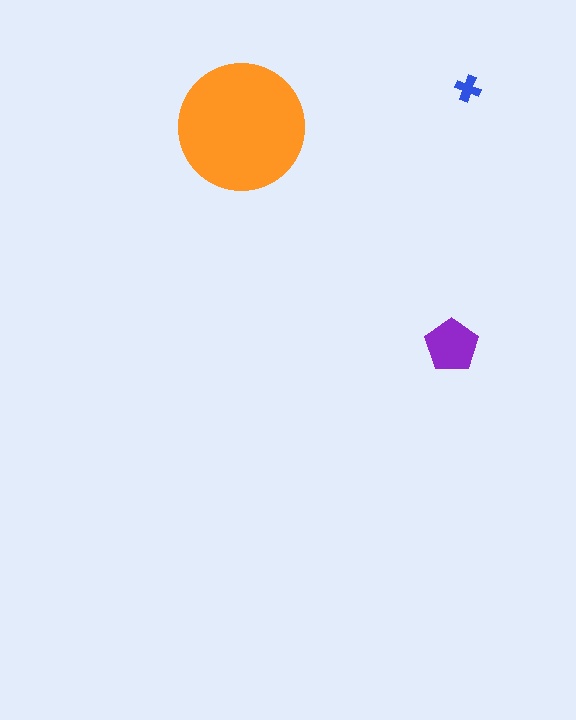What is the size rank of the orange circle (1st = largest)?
1st.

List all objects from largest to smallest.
The orange circle, the purple pentagon, the blue cross.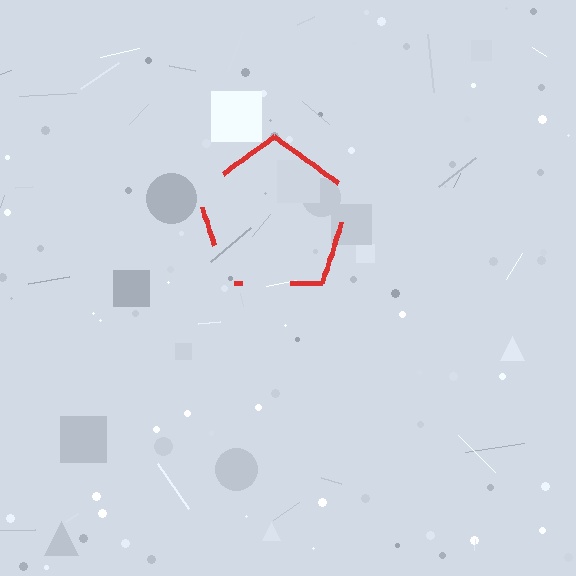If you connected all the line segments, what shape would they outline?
They would outline a pentagon.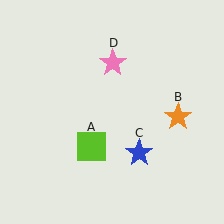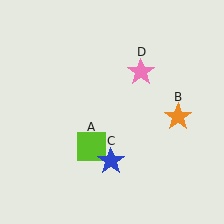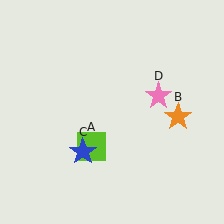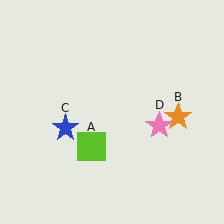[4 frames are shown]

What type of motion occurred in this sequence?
The blue star (object C), pink star (object D) rotated clockwise around the center of the scene.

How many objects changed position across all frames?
2 objects changed position: blue star (object C), pink star (object D).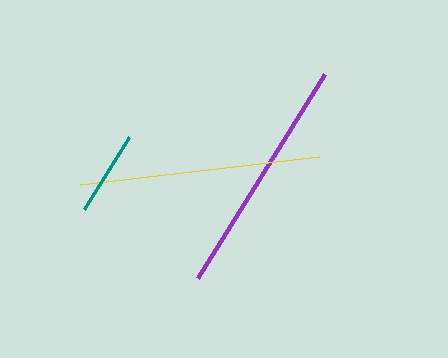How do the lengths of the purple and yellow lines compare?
The purple and yellow lines are approximately the same length.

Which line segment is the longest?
The purple line is the longest at approximately 241 pixels.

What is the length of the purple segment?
The purple segment is approximately 241 pixels long.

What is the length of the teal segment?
The teal segment is approximately 85 pixels long.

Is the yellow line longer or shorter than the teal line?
The yellow line is longer than the teal line.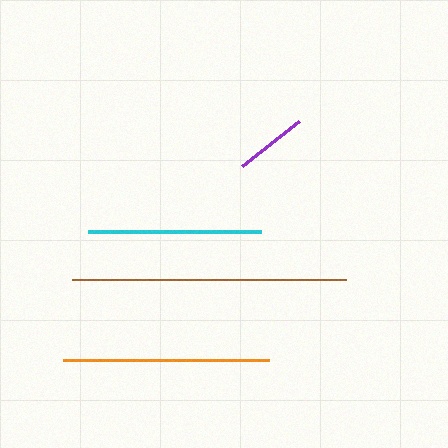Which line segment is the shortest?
The purple line is the shortest at approximately 73 pixels.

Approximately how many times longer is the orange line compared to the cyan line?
The orange line is approximately 1.2 times the length of the cyan line.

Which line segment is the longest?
The brown line is the longest at approximately 274 pixels.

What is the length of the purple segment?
The purple segment is approximately 73 pixels long.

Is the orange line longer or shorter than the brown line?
The brown line is longer than the orange line.